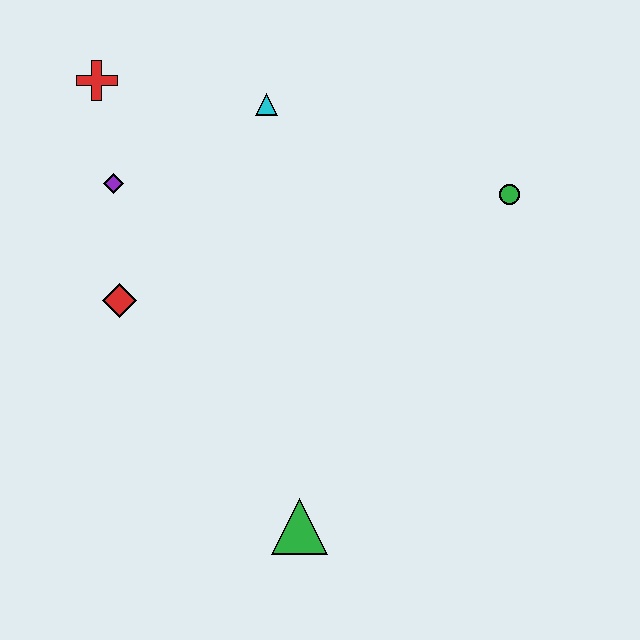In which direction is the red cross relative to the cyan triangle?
The red cross is to the left of the cyan triangle.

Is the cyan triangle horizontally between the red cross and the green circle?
Yes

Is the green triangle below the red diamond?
Yes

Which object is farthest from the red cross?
The green triangle is farthest from the red cross.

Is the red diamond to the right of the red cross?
Yes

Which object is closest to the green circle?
The cyan triangle is closest to the green circle.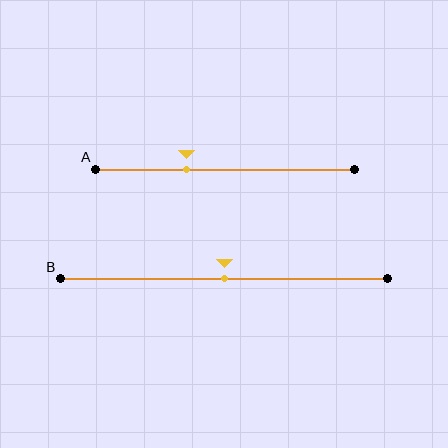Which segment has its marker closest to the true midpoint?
Segment B has its marker closest to the true midpoint.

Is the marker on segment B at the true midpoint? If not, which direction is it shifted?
Yes, the marker on segment B is at the true midpoint.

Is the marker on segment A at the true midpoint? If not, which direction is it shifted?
No, the marker on segment A is shifted to the left by about 15% of the segment length.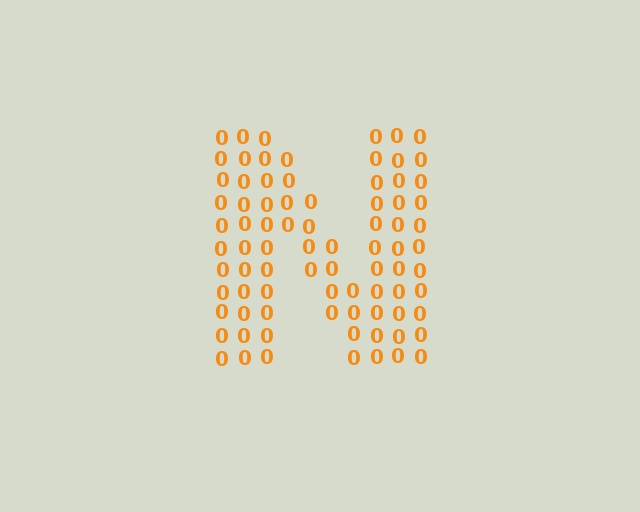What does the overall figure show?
The overall figure shows the letter N.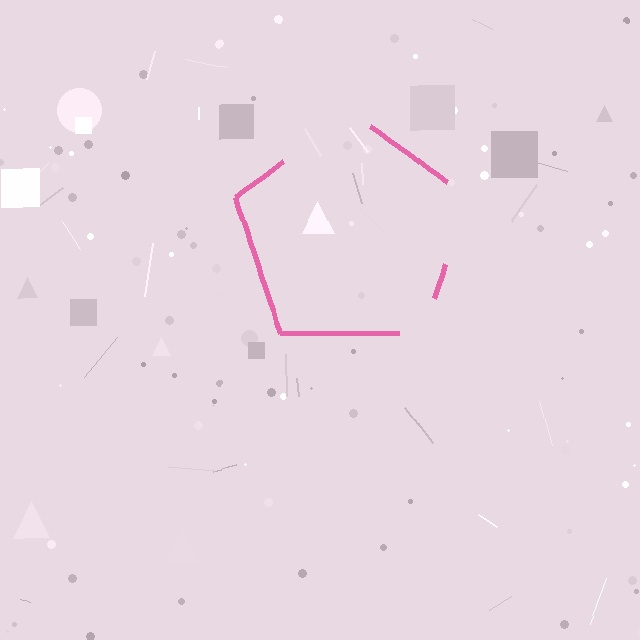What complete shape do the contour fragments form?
The contour fragments form a pentagon.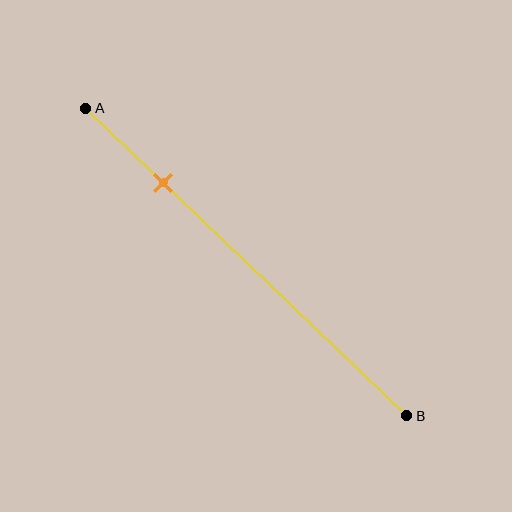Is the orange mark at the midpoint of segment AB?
No, the mark is at about 25% from A, not at the 50% midpoint.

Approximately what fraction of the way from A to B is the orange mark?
The orange mark is approximately 25% of the way from A to B.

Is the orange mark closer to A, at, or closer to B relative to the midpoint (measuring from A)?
The orange mark is closer to point A than the midpoint of segment AB.